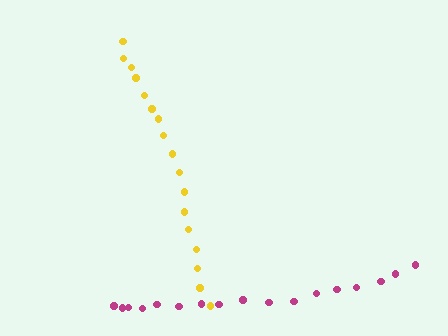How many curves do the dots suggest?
There are 2 distinct paths.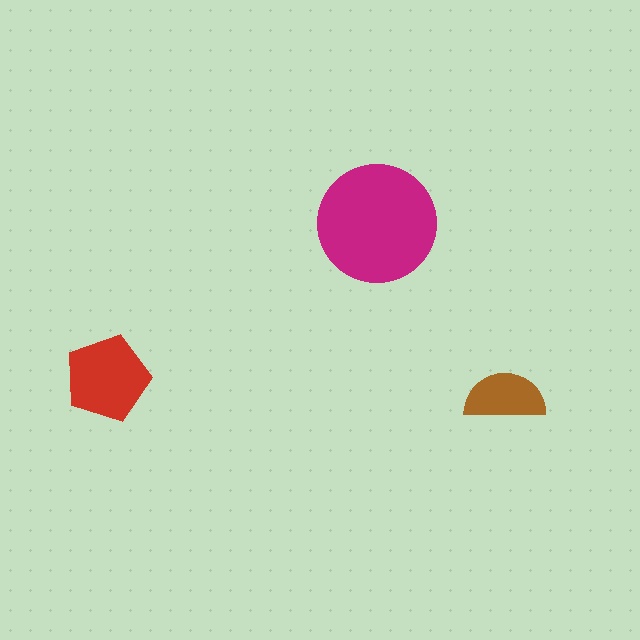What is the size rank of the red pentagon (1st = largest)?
2nd.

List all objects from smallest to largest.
The brown semicircle, the red pentagon, the magenta circle.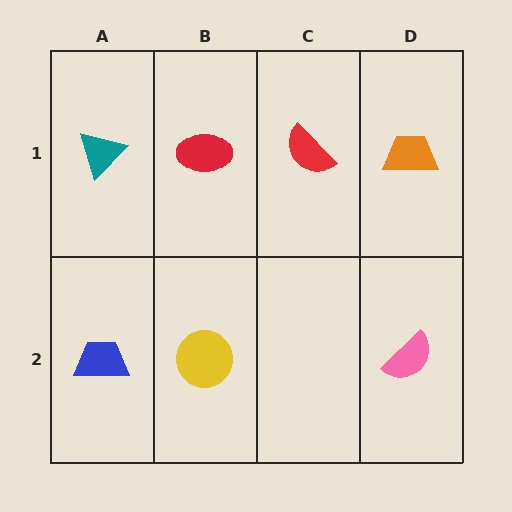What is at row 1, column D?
An orange trapezoid.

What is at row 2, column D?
A pink semicircle.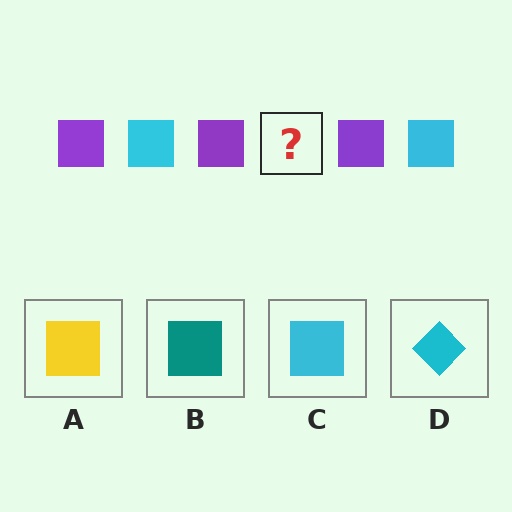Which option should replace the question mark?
Option C.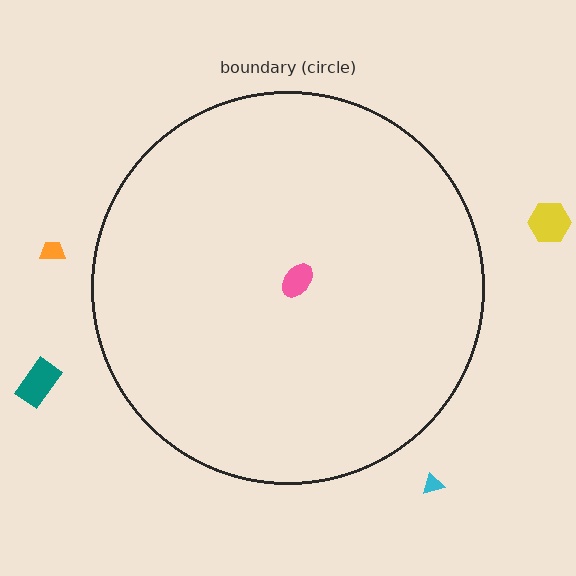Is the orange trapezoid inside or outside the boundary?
Outside.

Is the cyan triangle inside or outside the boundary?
Outside.